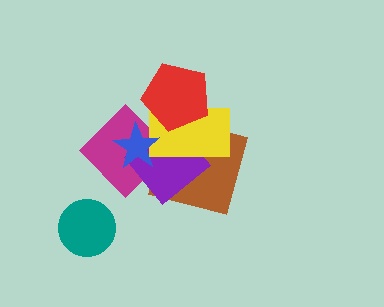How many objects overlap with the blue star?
3 objects overlap with the blue star.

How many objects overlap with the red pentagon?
3 objects overlap with the red pentagon.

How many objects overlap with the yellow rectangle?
5 objects overlap with the yellow rectangle.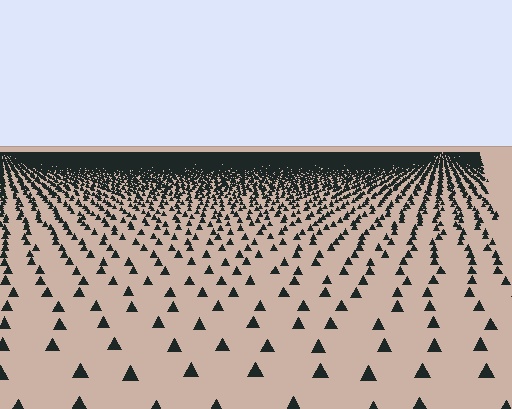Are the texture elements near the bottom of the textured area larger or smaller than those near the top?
Larger. Near the bottom, elements are closer to the viewer and appear at a bigger on-screen size.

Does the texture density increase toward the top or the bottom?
Density increases toward the top.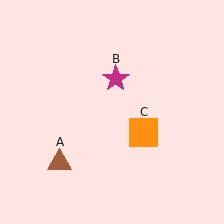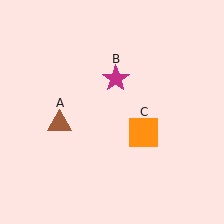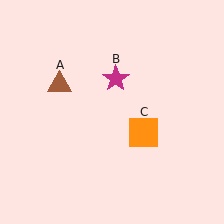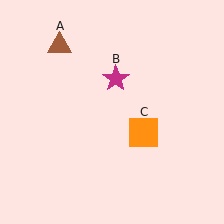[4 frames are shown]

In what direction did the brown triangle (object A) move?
The brown triangle (object A) moved up.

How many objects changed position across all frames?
1 object changed position: brown triangle (object A).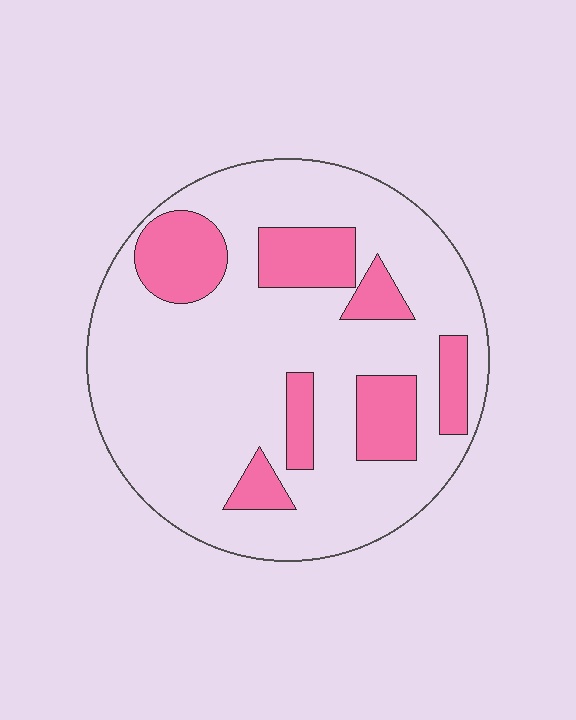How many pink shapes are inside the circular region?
7.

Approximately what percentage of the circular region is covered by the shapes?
Approximately 25%.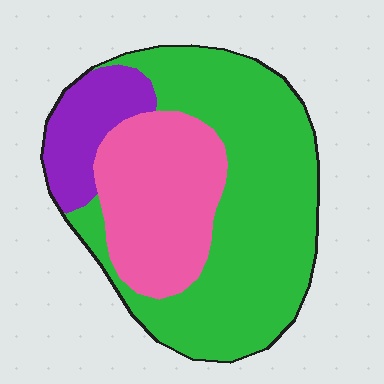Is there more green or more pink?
Green.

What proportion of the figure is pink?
Pink covers 29% of the figure.